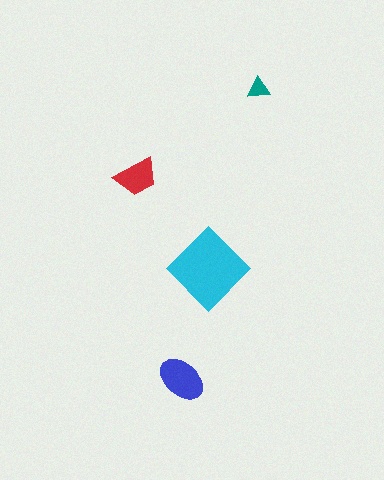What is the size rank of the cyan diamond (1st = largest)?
1st.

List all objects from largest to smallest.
The cyan diamond, the blue ellipse, the red trapezoid, the teal triangle.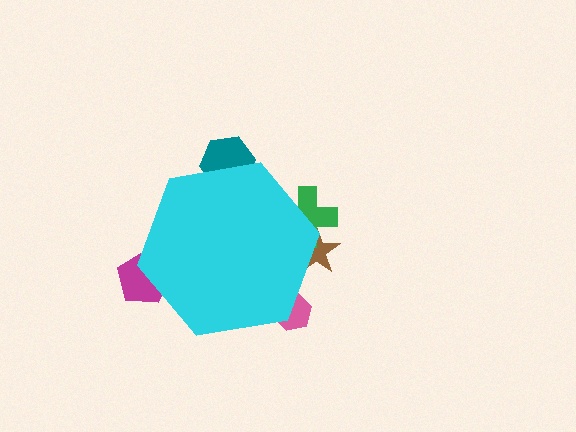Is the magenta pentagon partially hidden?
Yes, the magenta pentagon is partially hidden behind the cyan hexagon.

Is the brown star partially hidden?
Yes, the brown star is partially hidden behind the cyan hexagon.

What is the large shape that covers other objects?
A cyan hexagon.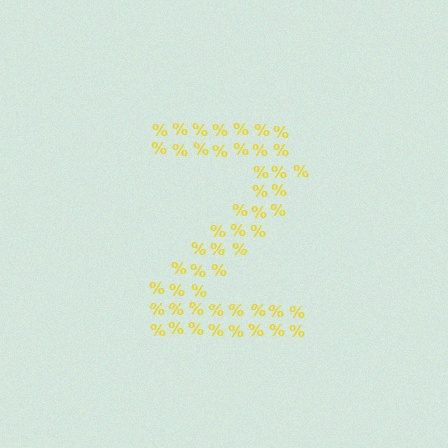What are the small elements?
The small elements are percent signs.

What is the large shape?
The large shape is the digit 2.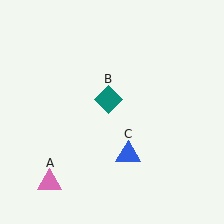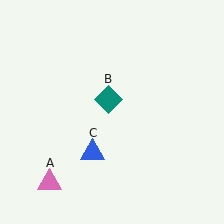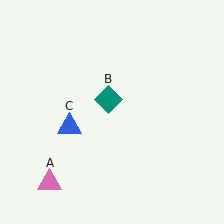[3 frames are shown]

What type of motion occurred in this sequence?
The blue triangle (object C) rotated clockwise around the center of the scene.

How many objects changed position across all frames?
1 object changed position: blue triangle (object C).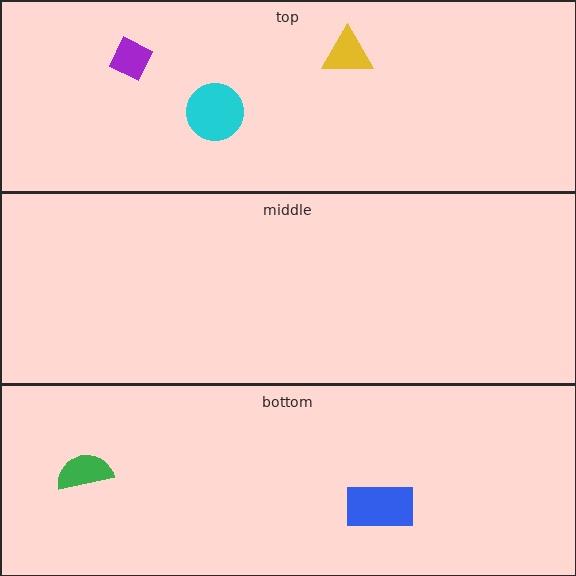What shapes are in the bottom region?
The blue rectangle, the green semicircle.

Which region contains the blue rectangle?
The bottom region.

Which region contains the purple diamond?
The top region.